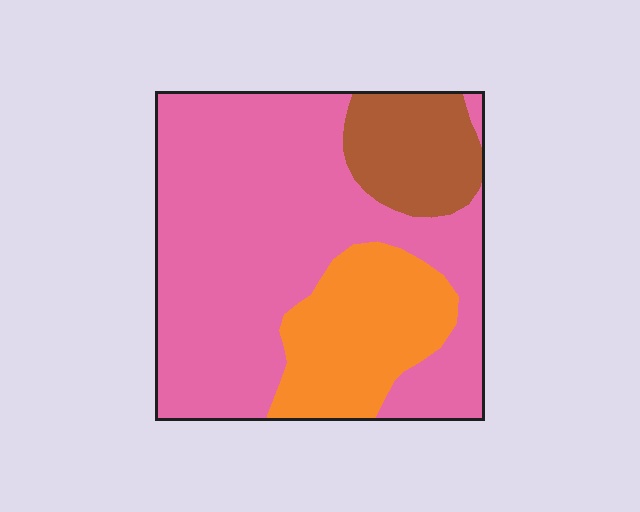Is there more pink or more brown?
Pink.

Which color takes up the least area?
Brown, at roughly 15%.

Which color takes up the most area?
Pink, at roughly 65%.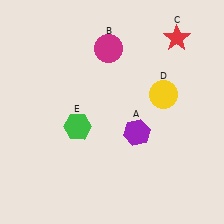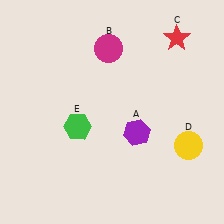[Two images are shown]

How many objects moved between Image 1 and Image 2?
1 object moved between the two images.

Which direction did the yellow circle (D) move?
The yellow circle (D) moved down.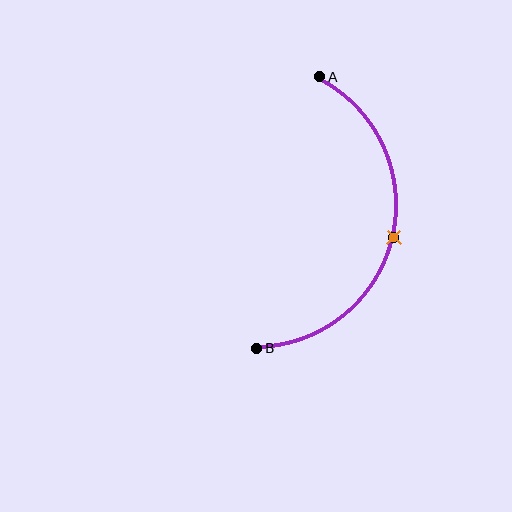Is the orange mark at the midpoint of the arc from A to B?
Yes. The orange mark lies on the arc at equal arc-length from both A and B — it is the arc midpoint.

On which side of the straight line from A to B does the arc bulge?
The arc bulges to the right of the straight line connecting A and B.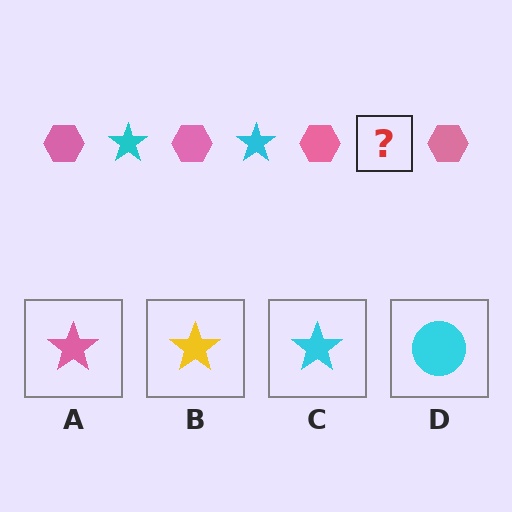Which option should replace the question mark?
Option C.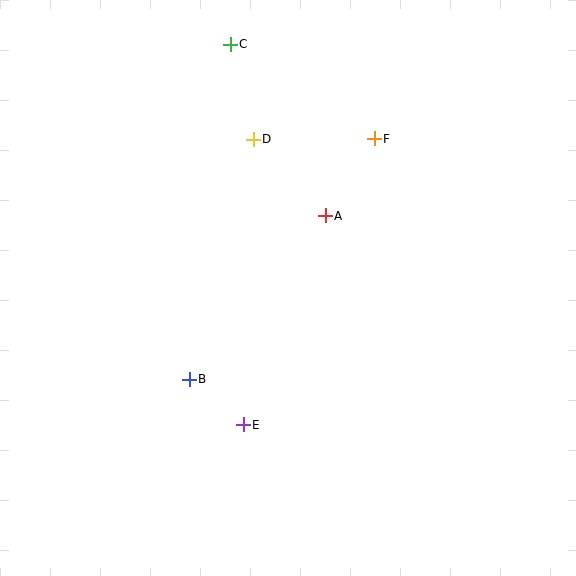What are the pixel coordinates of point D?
Point D is at (253, 139).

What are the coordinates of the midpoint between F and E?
The midpoint between F and E is at (309, 282).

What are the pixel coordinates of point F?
Point F is at (374, 139).